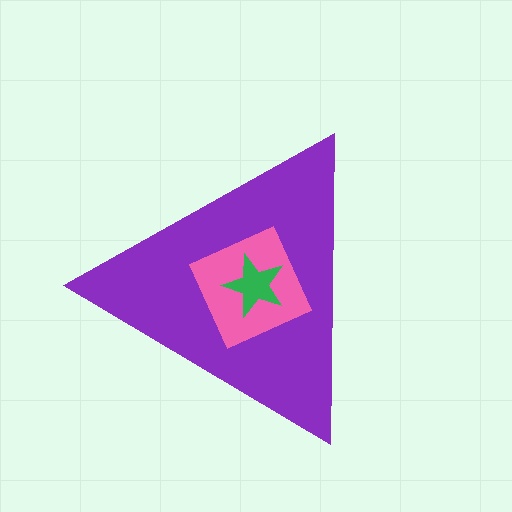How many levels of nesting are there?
3.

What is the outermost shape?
The purple triangle.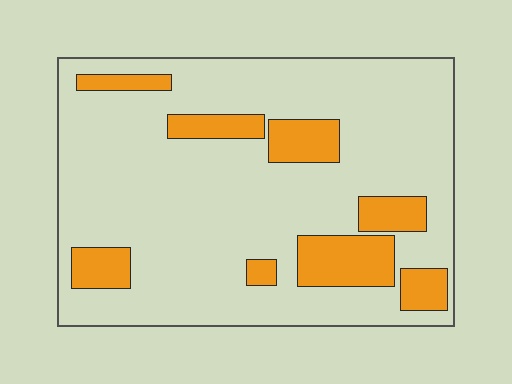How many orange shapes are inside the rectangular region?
8.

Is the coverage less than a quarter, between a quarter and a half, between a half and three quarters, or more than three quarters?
Less than a quarter.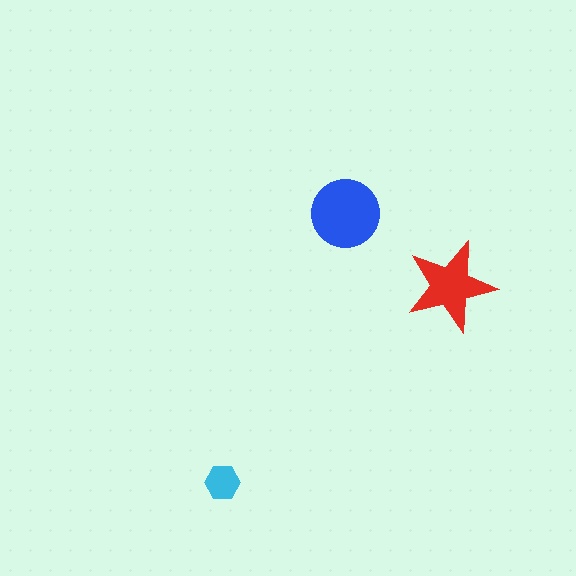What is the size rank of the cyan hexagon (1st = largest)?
3rd.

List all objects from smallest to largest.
The cyan hexagon, the red star, the blue circle.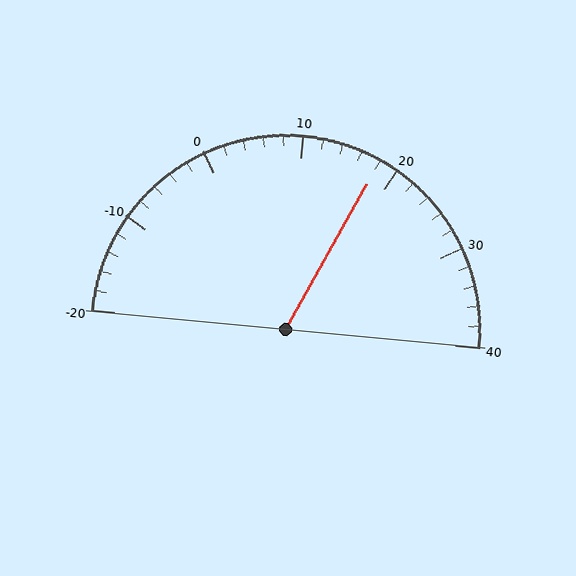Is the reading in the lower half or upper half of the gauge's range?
The reading is in the upper half of the range (-20 to 40).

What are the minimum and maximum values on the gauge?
The gauge ranges from -20 to 40.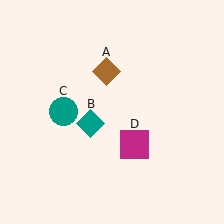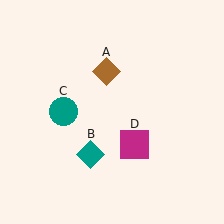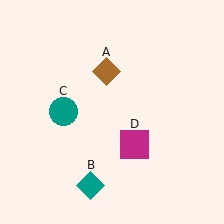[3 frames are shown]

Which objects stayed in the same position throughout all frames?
Brown diamond (object A) and teal circle (object C) and magenta square (object D) remained stationary.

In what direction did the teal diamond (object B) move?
The teal diamond (object B) moved down.